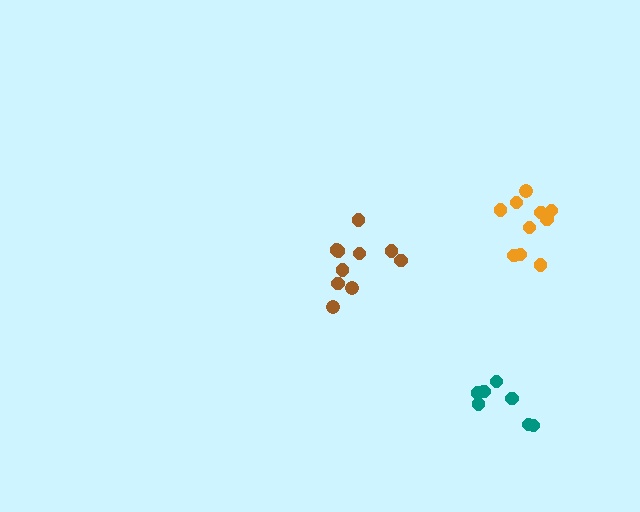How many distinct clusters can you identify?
There are 3 distinct clusters.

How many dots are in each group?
Group 1: 10 dots, Group 2: 10 dots, Group 3: 7 dots (27 total).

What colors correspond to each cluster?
The clusters are colored: brown, orange, teal.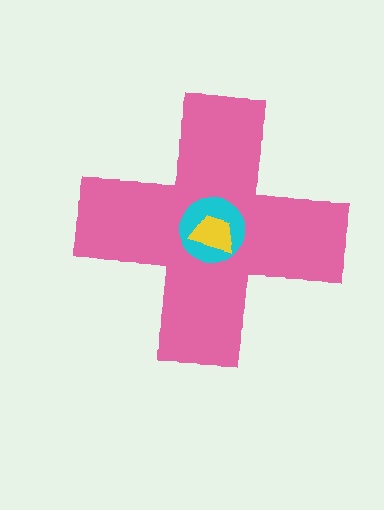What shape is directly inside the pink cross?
The cyan circle.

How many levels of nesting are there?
3.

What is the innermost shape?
The yellow trapezoid.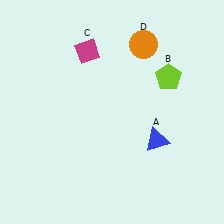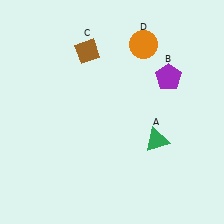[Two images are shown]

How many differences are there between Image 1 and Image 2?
There are 3 differences between the two images.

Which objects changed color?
A changed from blue to green. B changed from lime to purple. C changed from magenta to brown.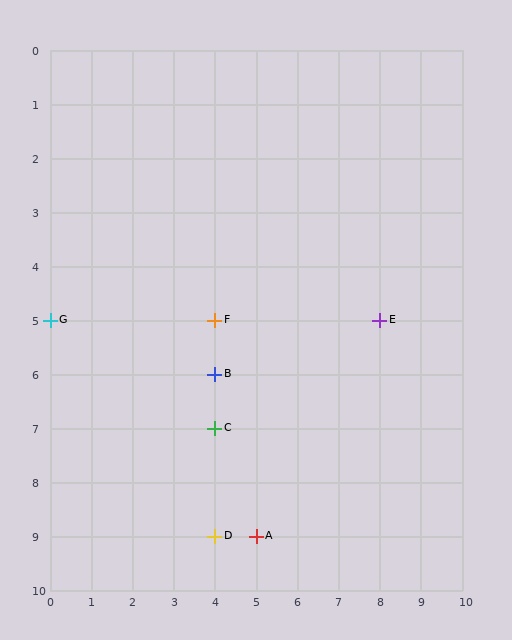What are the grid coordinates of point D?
Point D is at grid coordinates (4, 9).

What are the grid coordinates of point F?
Point F is at grid coordinates (4, 5).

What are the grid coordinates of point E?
Point E is at grid coordinates (8, 5).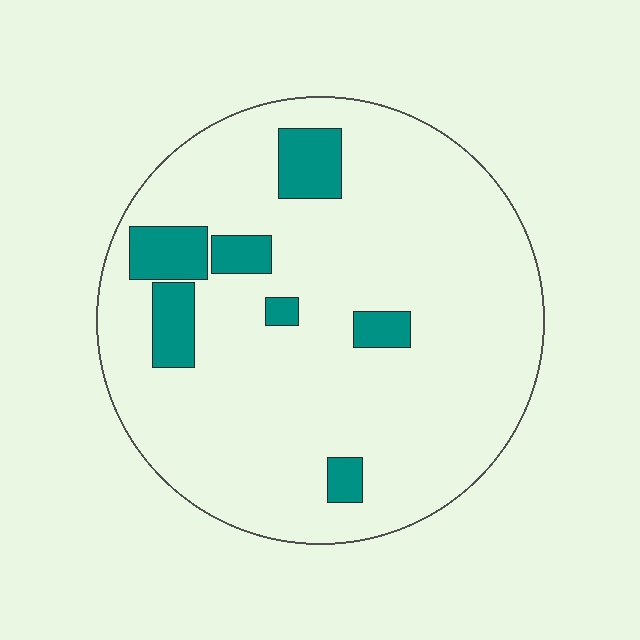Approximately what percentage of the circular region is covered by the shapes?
Approximately 10%.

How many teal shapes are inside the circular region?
7.